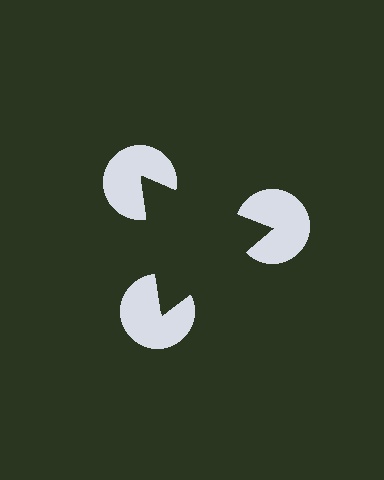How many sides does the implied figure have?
3 sides.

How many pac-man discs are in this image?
There are 3 — one at each vertex of the illusory triangle.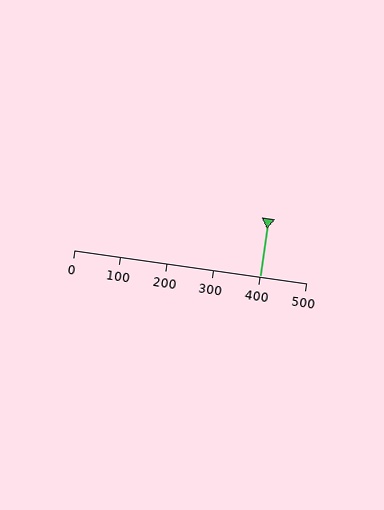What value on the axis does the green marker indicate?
The marker indicates approximately 400.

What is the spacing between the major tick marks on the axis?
The major ticks are spaced 100 apart.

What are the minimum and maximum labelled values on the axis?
The axis runs from 0 to 500.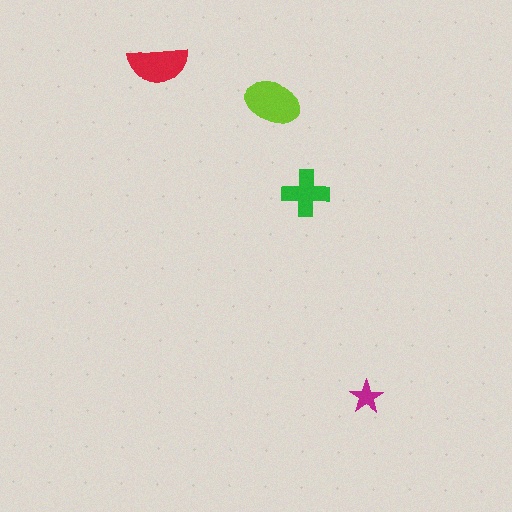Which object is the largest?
The lime ellipse.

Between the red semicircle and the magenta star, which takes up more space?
The red semicircle.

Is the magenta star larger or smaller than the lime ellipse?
Smaller.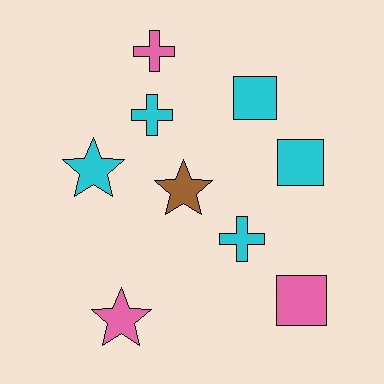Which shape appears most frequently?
Star, with 3 objects.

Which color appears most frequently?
Cyan, with 5 objects.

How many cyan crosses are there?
There are 2 cyan crosses.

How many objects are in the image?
There are 9 objects.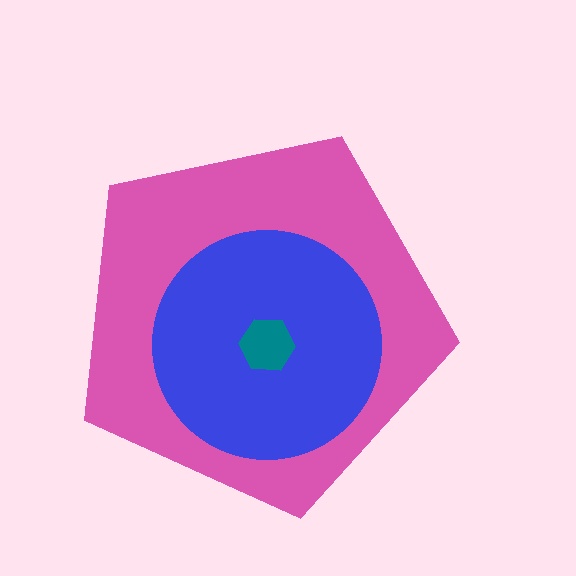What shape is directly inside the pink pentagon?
The blue circle.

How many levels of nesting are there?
3.